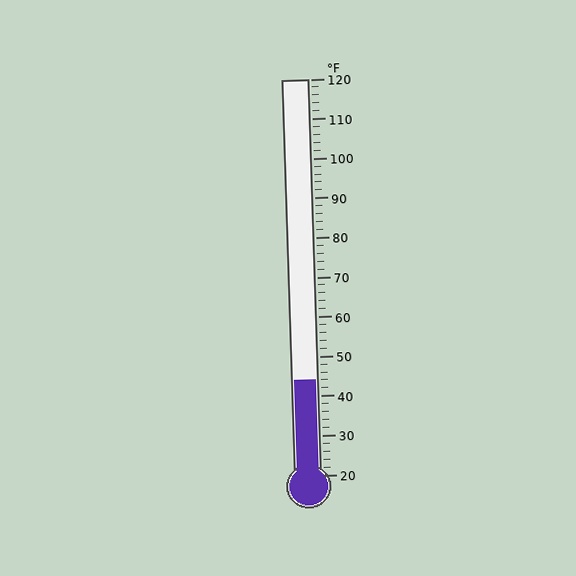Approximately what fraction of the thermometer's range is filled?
The thermometer is filled to approximately 25% of its range.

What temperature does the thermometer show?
The thermometer shows approximately 44°F.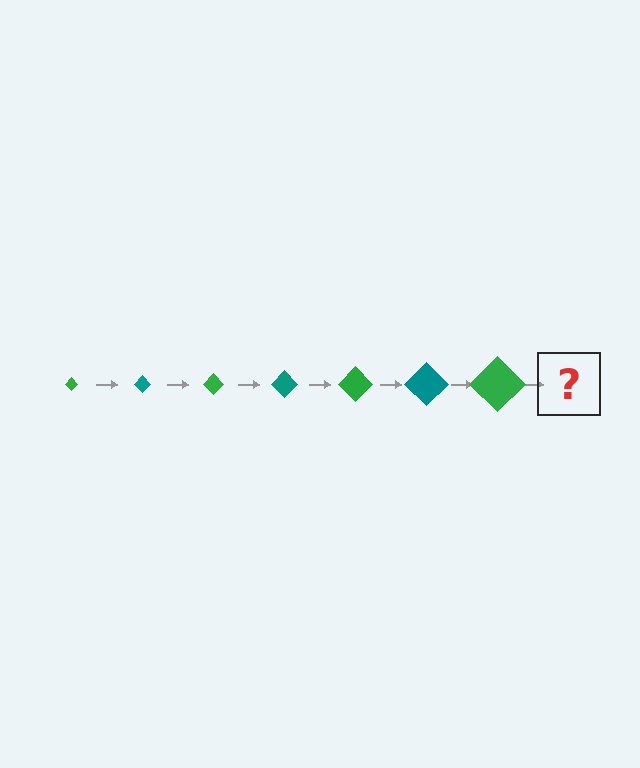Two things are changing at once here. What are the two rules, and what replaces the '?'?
The two rules are that the diamond grows larger each step and the color cycles through green and teal. The '?' should be a teal diamond, larger than the previous one.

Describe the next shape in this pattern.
It should be a teal diamond, larger than the previous one.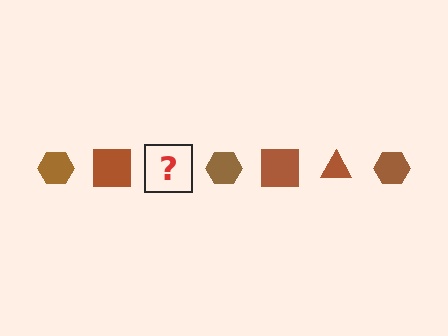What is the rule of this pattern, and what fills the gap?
The rule is that the pattern cycles through hexagon, square, triangle shapes in brown. The gap should be filled with a brown triangle.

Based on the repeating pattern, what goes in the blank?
The blank should be a brown triangle.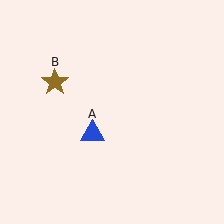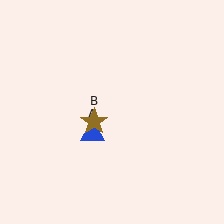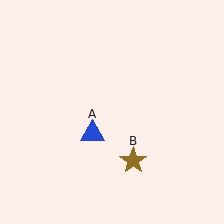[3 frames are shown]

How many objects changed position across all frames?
1 object changed position: brown star (object B).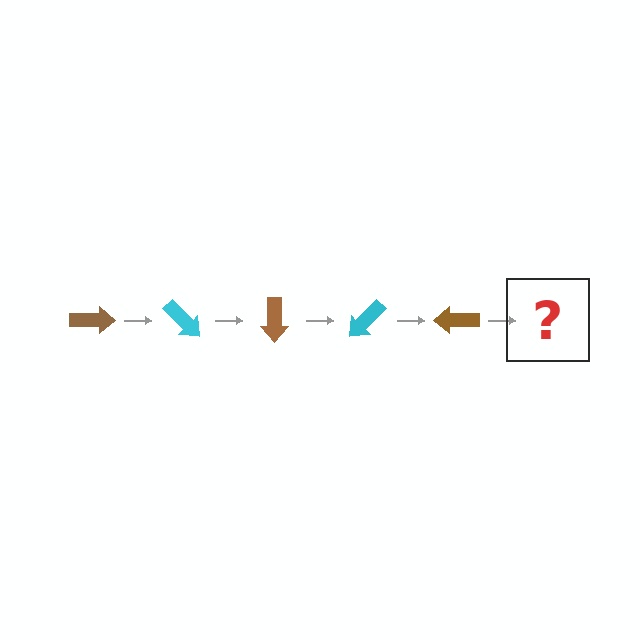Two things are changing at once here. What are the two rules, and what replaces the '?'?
The two rules are that it rotates 45 degrees each step and the color cycles through brown and cyan. The '?' should be a cyan arrow, rotated 225 degrees from the start.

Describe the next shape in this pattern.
It should be a cyan arrow, rotated 225 degrees from the start.